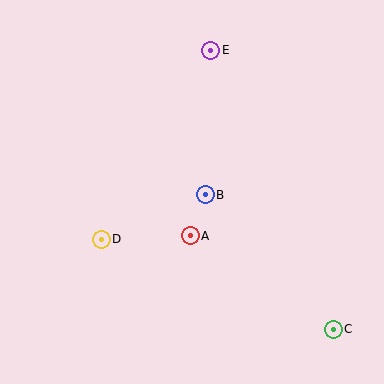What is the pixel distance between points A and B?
The distance between A and B is 44 pixels.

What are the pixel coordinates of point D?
Point D is at (101, 239).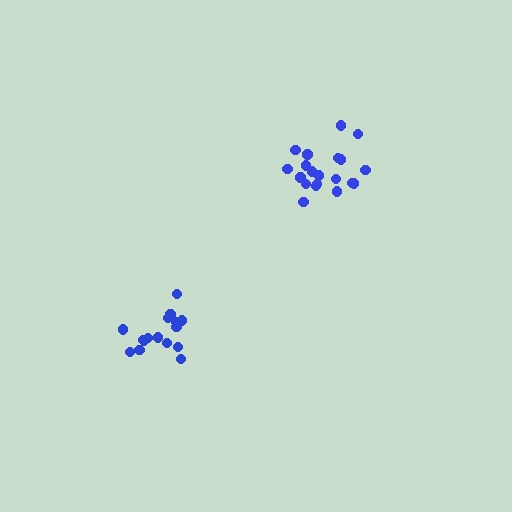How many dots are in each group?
Group 1: 20 dots, Group 2: 16 dots (36 total).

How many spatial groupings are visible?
There are 2 spatial groupings.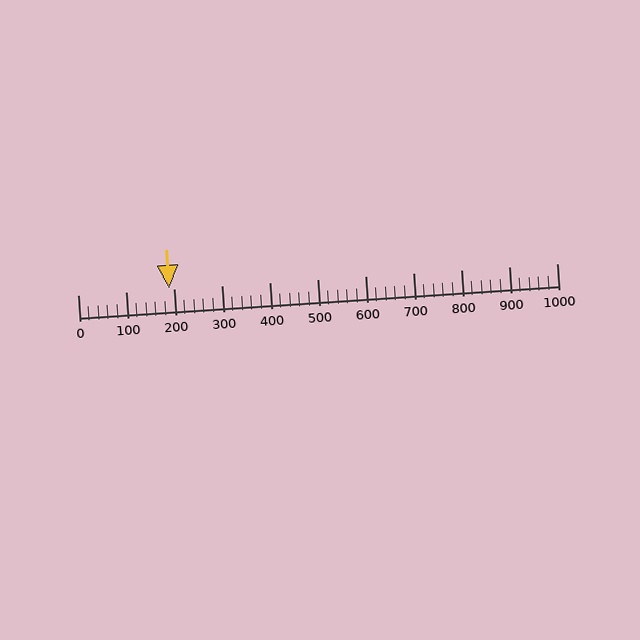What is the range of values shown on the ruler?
The ruler shows values from 0 to 1000.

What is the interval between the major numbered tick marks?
The major tick marks are spaced 100 units apart.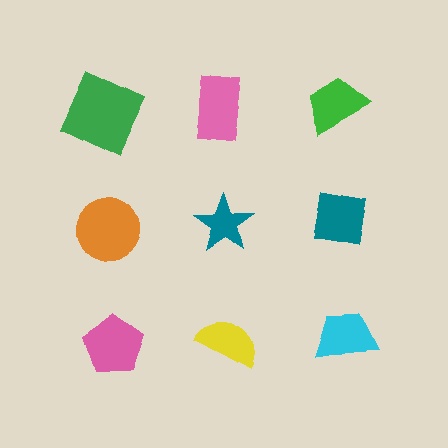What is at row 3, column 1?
A pink pentagon.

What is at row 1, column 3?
A green trapezoid.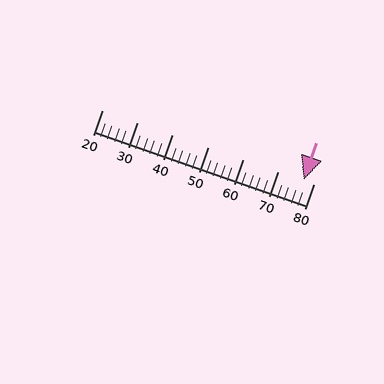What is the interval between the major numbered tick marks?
The major tick marks are spaced 10 units apart.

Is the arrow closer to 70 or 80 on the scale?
The arrow is closer to 80.